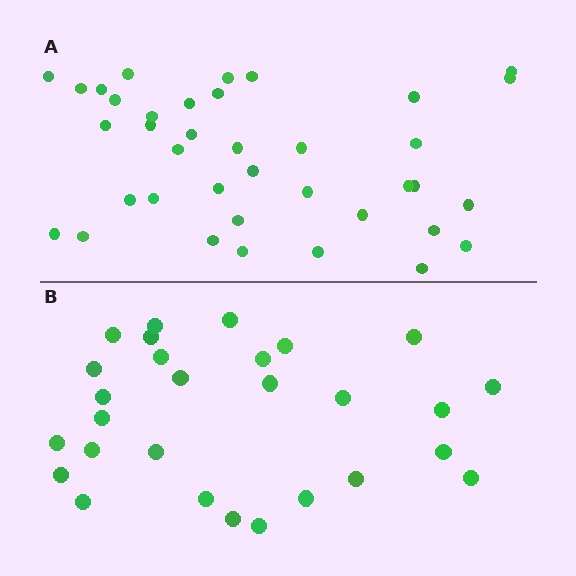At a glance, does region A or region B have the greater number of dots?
Region A (the top region) has more dots.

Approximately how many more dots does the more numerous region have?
Region A has roughly 10 or so more dots than region B.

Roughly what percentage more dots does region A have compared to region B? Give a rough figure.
About 35% more.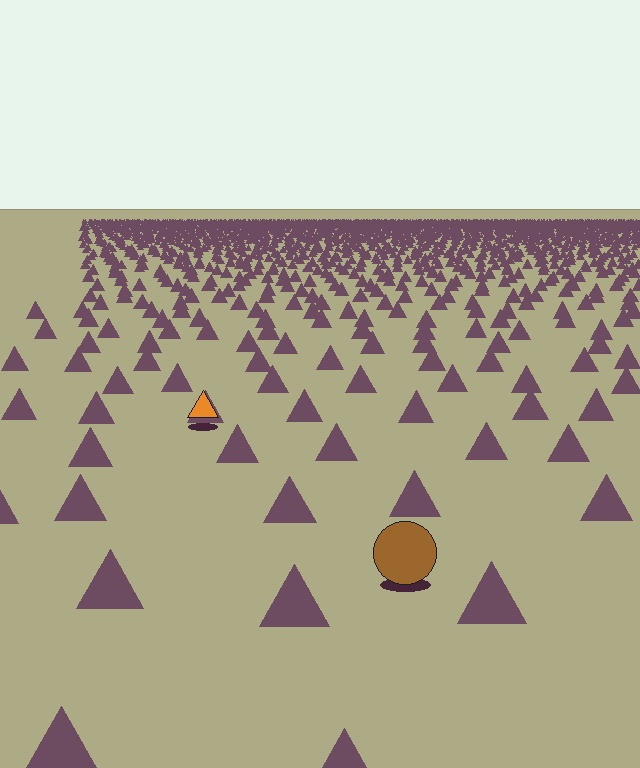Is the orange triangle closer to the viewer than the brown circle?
No. The brown circle is closer — you can tell from the texture gradient: the ground texture is coarser near it.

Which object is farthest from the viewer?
The orange triangle is farthest from the viewer. It appears smaller and the ground texture around it is denser.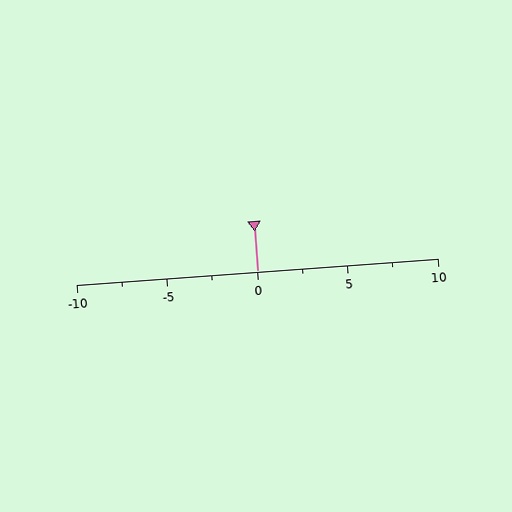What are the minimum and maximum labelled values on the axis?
The axis runs from -10 to 10.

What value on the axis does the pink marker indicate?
The marker indicates approximately 0.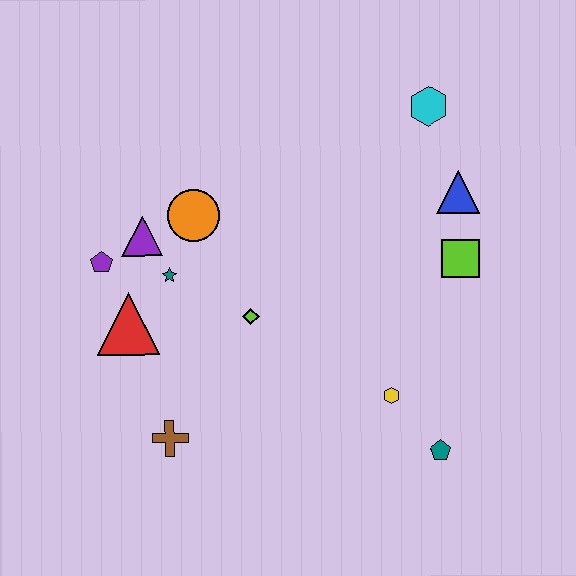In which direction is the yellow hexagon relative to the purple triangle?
The yellow hexagon is to the right of the purple triangle.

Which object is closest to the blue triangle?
The lime square is closest to the blue triangle.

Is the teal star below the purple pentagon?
Yes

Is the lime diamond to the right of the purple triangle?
Yes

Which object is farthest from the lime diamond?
The cyan hexagon is farthest from the lime diamond.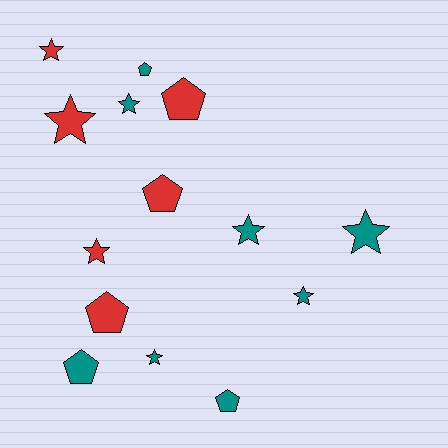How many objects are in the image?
There are 14 objects.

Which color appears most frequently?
Teal, with 8 objects.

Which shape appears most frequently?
Star, with 8 objects.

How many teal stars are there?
There are 5 teal stars.